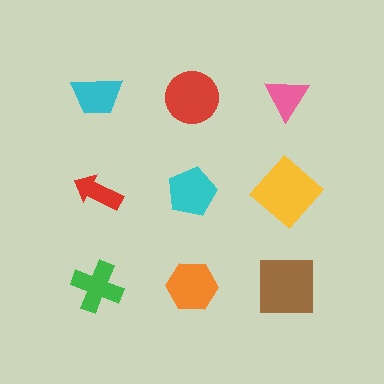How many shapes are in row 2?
3 shapes.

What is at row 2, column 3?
A yellow diamond.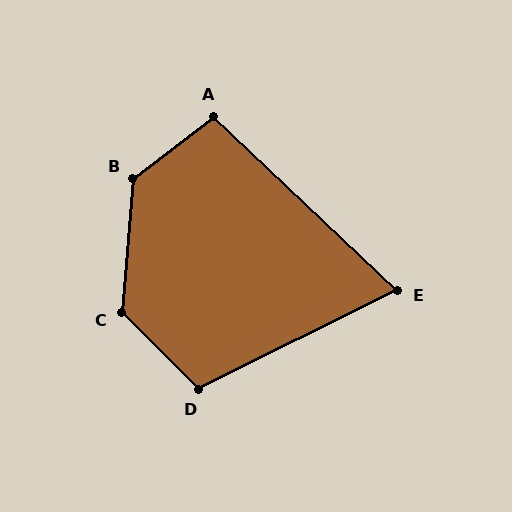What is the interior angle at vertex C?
Approximately 131 degrees (obtuse).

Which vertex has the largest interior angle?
B, at approximately 132 degrees.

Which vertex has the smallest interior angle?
E, at approximately 70 degrees.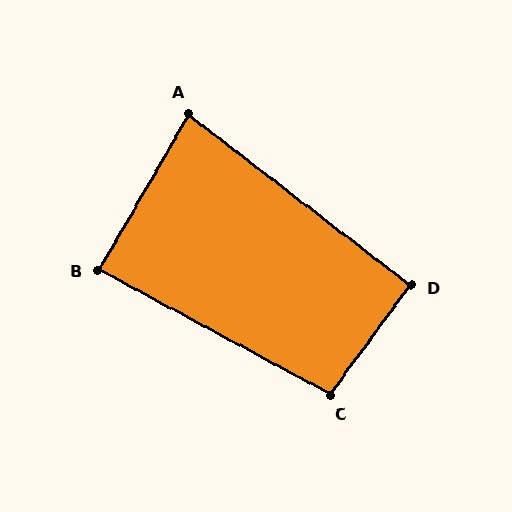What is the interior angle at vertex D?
Approximately 91 degrees (approximately right).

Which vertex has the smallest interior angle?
A, at approximately 82 degrees.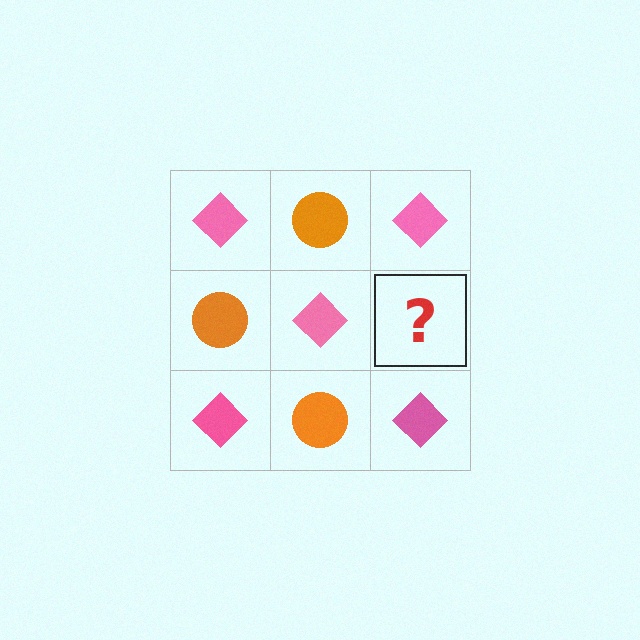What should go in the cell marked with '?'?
The missing cell should contain an orange circle.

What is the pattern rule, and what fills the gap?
The rule is that it alternates pink diamond and orange circle in a checkerboard pattern. The gap should be filled with an orange circle.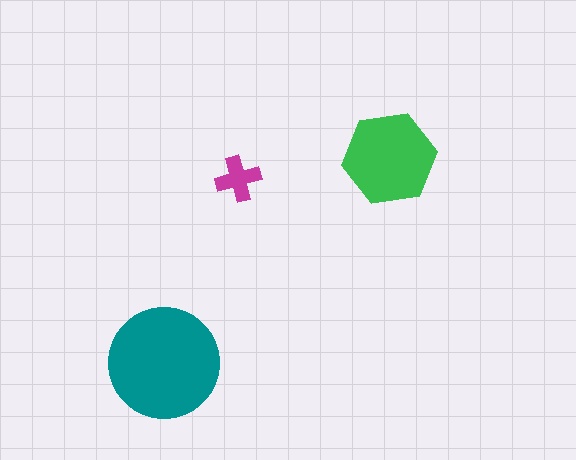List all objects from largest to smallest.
The teal circle, the green hexagon, the magenta cross.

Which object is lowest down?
The teal circle is bottommost.